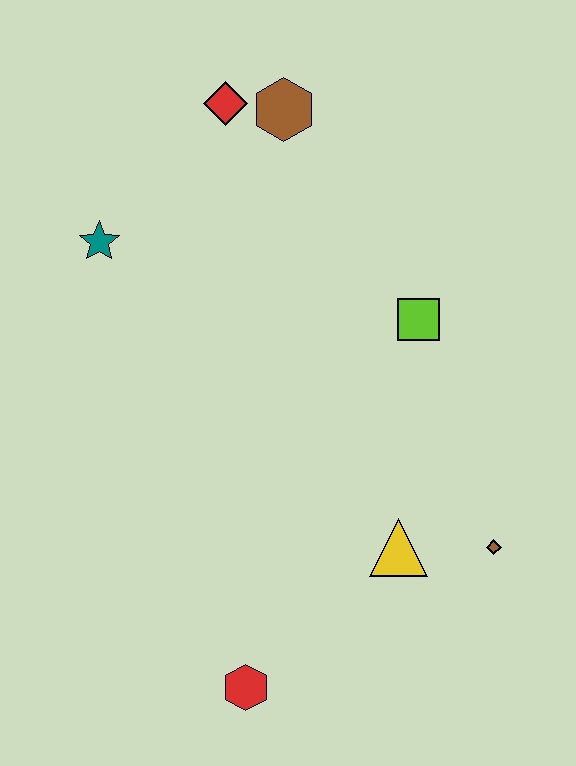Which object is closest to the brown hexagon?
The red diamond is closest to the brown hexagon.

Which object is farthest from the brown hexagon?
The red hexagon is farthest from the brown hexagon.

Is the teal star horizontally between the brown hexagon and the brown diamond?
No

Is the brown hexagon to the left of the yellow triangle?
Yes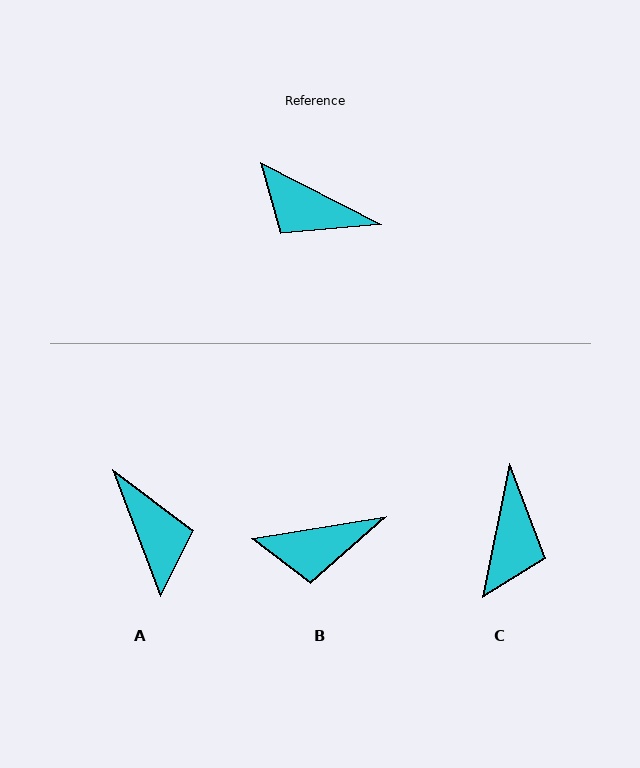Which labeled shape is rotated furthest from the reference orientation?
A, about 138 degrees away.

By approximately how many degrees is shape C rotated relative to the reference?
Approximately 106 degrees counter-clockwise.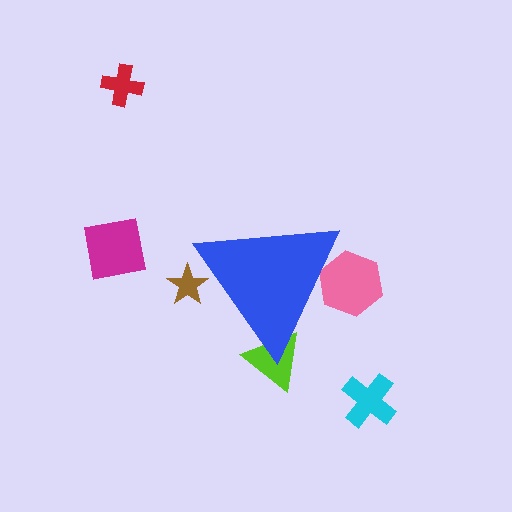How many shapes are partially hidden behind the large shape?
3 shapes are partially hidden.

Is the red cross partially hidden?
No, the red cross is fully visible.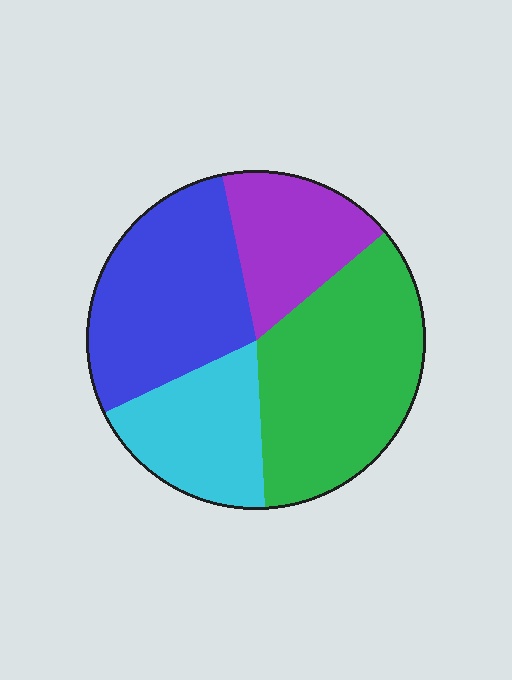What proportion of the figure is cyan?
Cyan takes up less than a quarter of the figure.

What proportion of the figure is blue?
Blue takes up about one quarter (1/4) of the figure.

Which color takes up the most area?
Green, at roughly 35%.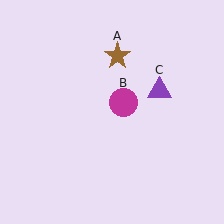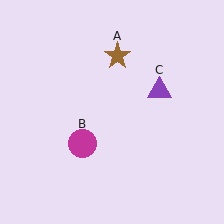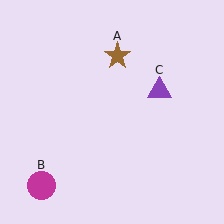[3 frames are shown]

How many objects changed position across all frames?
1 object changed position: magenta circle (object B).